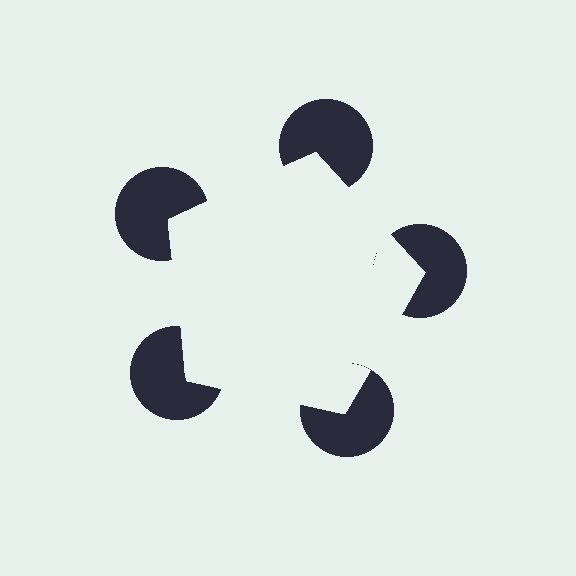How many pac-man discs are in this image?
There are 5 — one at each vertex of the illusory pentagon.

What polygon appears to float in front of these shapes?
An illusory pentagon — its edges are inferred from the aligned wedge cuts in the pac-man discs, not physically drawn.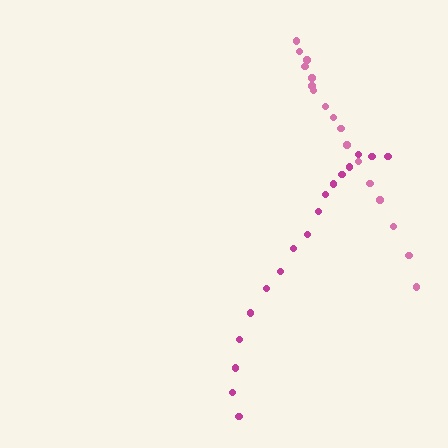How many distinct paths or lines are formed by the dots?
There are 2 distinct paths.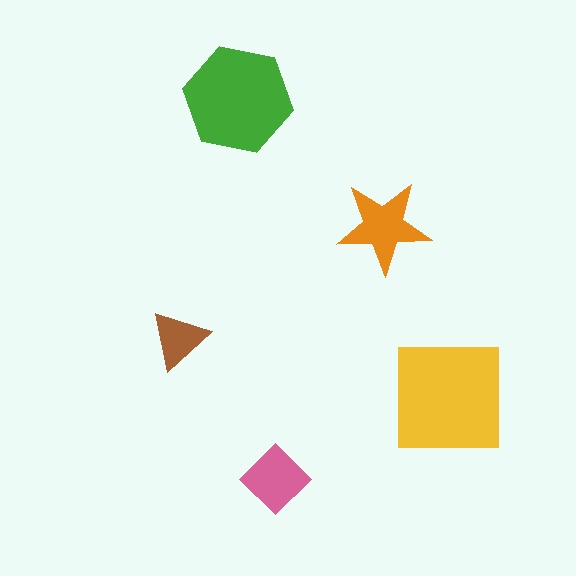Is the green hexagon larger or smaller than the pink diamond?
Larger.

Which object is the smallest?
The brown triangle.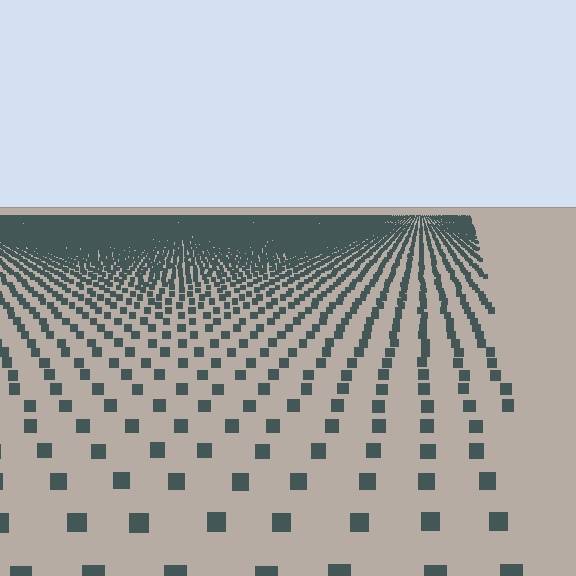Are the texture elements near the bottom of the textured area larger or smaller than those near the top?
Larger. Near the bottom, elements are closer to the viewer and appear at a bigger on-screen size.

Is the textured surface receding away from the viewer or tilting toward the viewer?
The surface is receding away from the viewer. Texture elements get smaller and denser toward the top.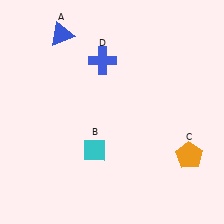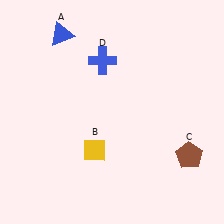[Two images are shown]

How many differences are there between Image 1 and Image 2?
There are 2 differences between the two images.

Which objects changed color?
B changed from cyan to yellow. C changed from orange to brown.